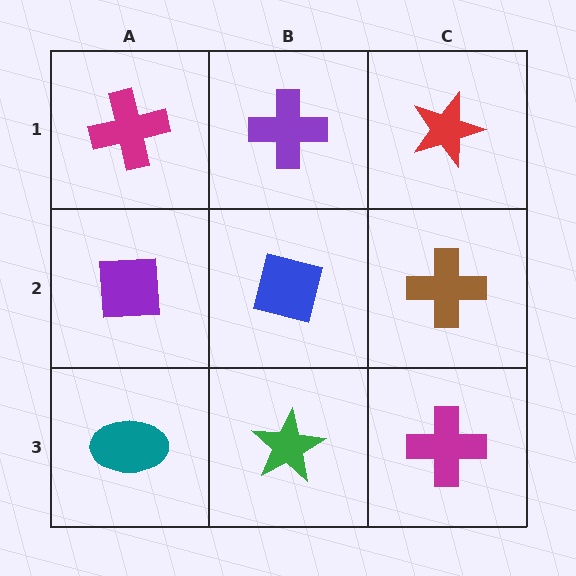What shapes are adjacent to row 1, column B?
A blue square (row 2, column B), a magenta cross (row 1, column A), a red star (row 1, column C).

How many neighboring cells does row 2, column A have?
3.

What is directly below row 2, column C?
A magenta cross.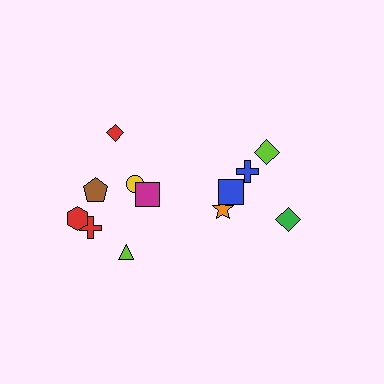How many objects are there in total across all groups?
There are 12 objects.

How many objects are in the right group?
There are 5 objects.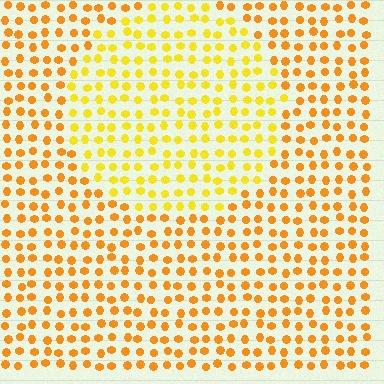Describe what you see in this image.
The image is filled with small orange elements in a uniform arrangement. A circle-shaped region is visible where the elements are tinted to a slightly different hue, forming a subtle color boundary.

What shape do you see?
I see a circle.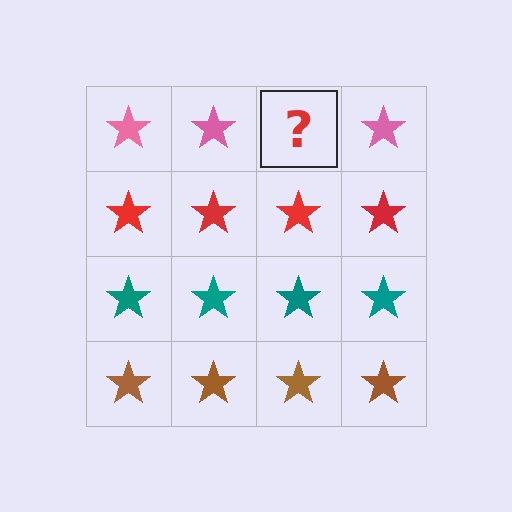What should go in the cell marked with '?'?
The missing cell should contain a pink star.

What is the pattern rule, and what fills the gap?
The rule is that each row has a consistent color. The gap should be filled with a pink star.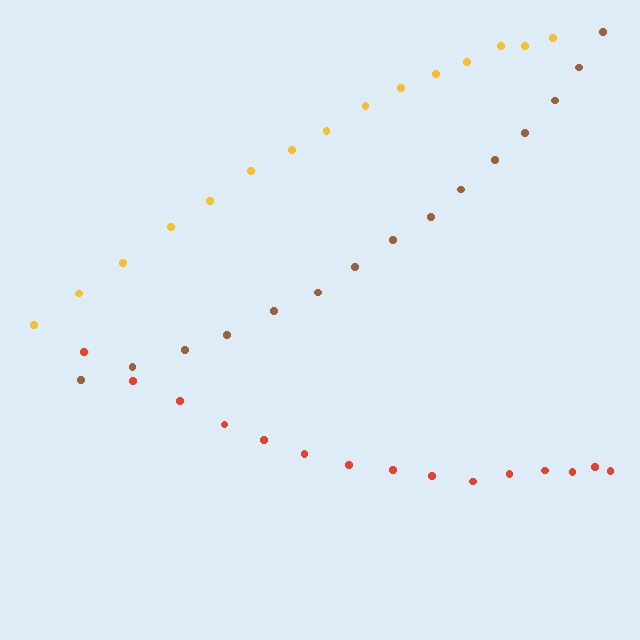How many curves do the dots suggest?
There are 3 distinct paths.